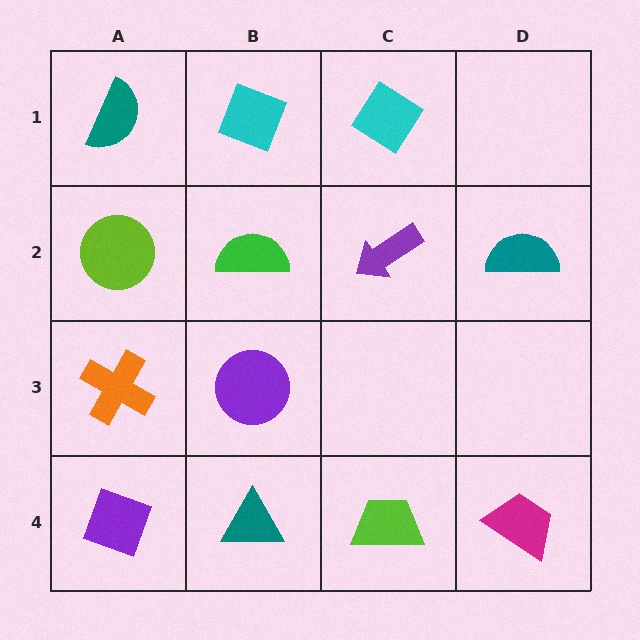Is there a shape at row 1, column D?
No, that cell is empty.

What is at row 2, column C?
A purple arrow.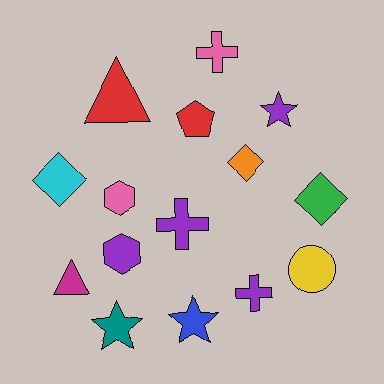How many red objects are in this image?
There are 2 red objects.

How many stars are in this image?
There are 3 stars.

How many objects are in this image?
There are 15 objects.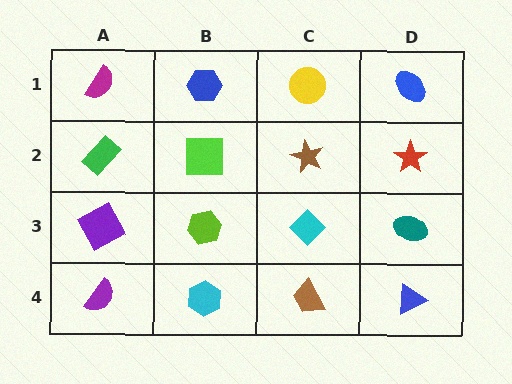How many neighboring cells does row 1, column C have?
3.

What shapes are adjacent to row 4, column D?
A teal ellipse (row 3, column D), a brown trapezoid (row 4, column C).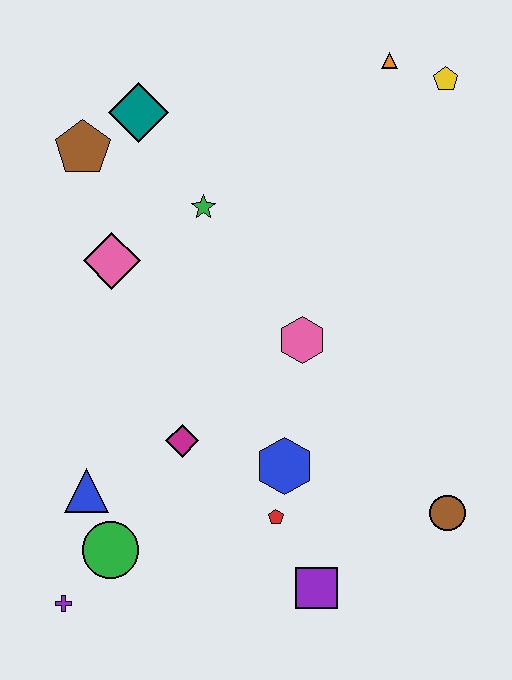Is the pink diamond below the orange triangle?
Yes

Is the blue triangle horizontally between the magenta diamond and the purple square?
No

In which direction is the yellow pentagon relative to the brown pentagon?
The yellow pentagon is to the right of the brown pentagon.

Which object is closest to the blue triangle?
The green circle is closest to the blue triangle.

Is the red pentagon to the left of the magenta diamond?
No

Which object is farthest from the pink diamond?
The brown circle is farthest from the pink diamond.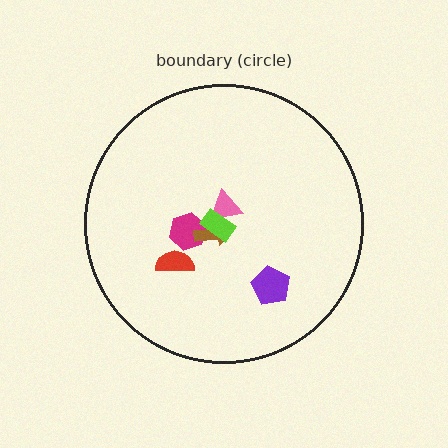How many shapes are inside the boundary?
6 inside, 0 outside.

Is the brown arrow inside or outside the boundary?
Inside.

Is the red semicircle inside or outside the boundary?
Inside.